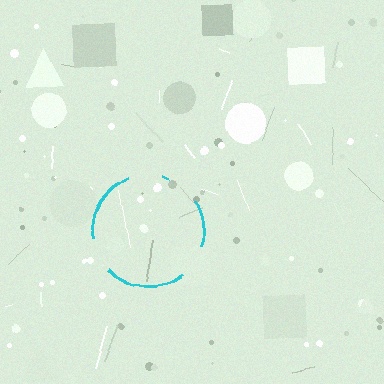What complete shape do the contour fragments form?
The contour fragments form a circle.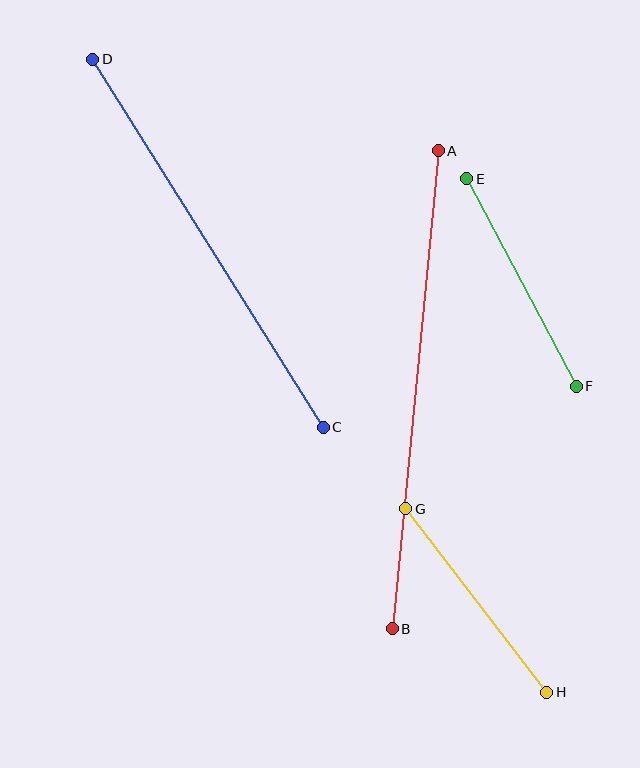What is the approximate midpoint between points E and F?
The midpoint is at approximately (521, 283) pixels.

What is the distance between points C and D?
The distance is approximately 434 pixels.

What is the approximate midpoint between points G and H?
The midpoint is at approximately (476, 601) pixels.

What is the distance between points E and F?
The distance is approximately 234 pixels.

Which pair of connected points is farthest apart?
Points A and B are farthest apart.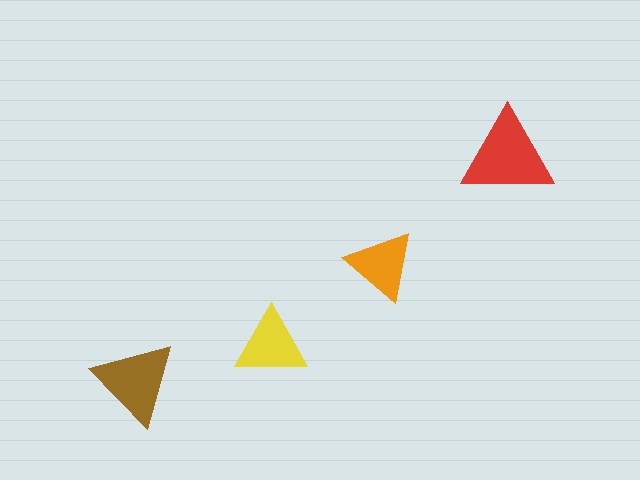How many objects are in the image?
There are 4 objects in the image.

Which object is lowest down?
The brown triangle is bottommost.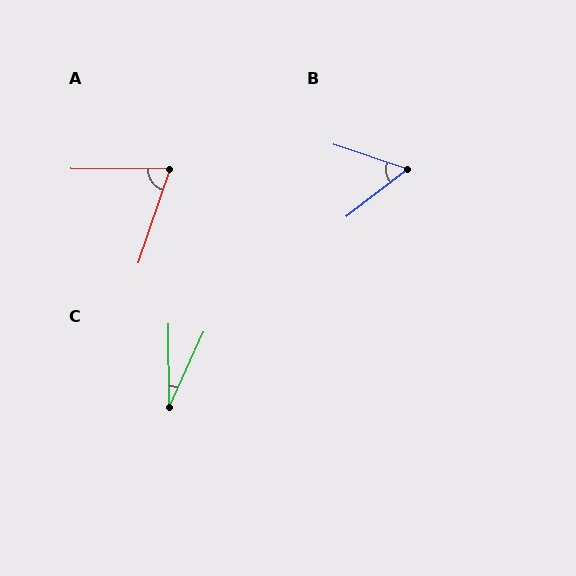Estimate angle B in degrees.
Approximately 56 degrees.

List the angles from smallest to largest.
C (25°), B (56°), A (71°).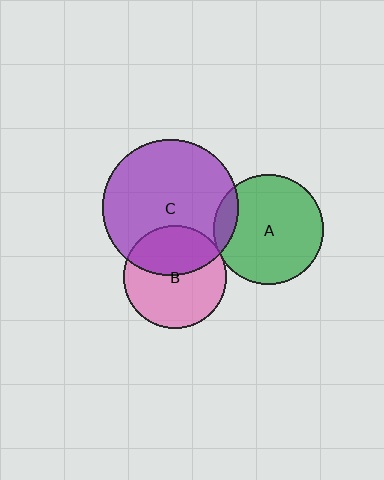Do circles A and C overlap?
Yes.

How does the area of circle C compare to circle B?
Approximately 1.7 times.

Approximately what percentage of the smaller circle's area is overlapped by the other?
Approximately 10%.